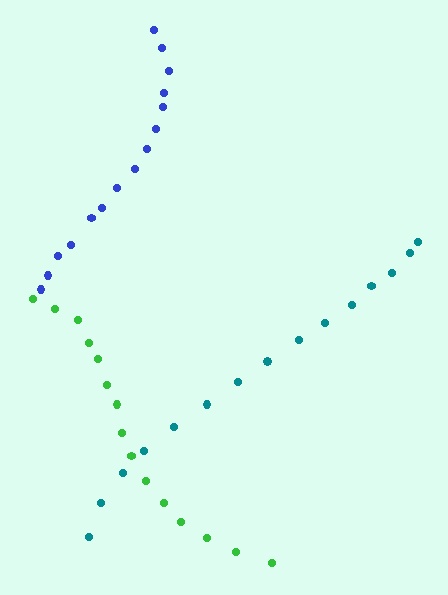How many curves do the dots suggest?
There are 3 distinct paths.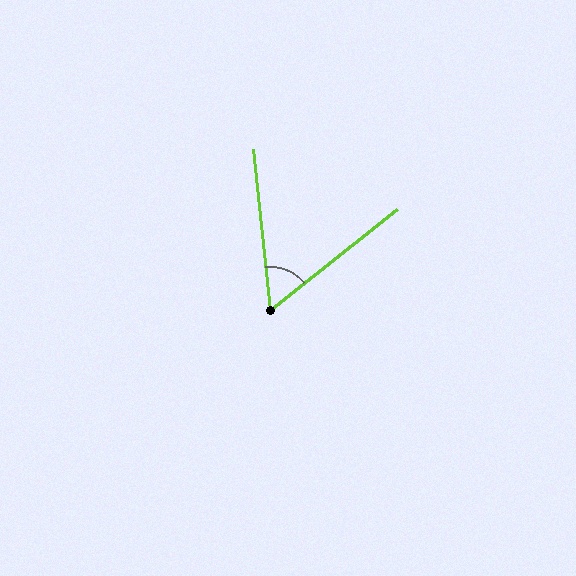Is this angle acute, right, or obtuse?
It is acute.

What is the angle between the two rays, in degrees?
Approximately 57 degrees.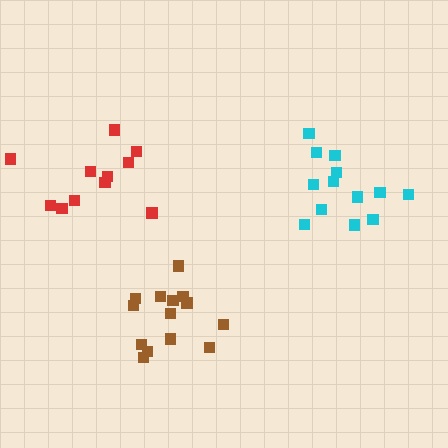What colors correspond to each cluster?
The clusters are colored: red, cyan, brown.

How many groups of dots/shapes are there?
There are 3 groups.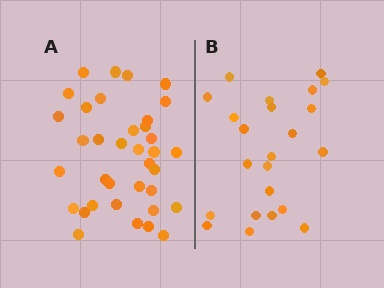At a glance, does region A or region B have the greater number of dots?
Region A (the left region) has more dots.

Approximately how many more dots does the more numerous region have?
Region A has approximately 15 more dots than region B.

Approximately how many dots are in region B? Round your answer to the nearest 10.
About 20 dots. (The exact count is 23, which rounds to 20.)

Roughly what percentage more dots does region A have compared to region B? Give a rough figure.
About 55% more.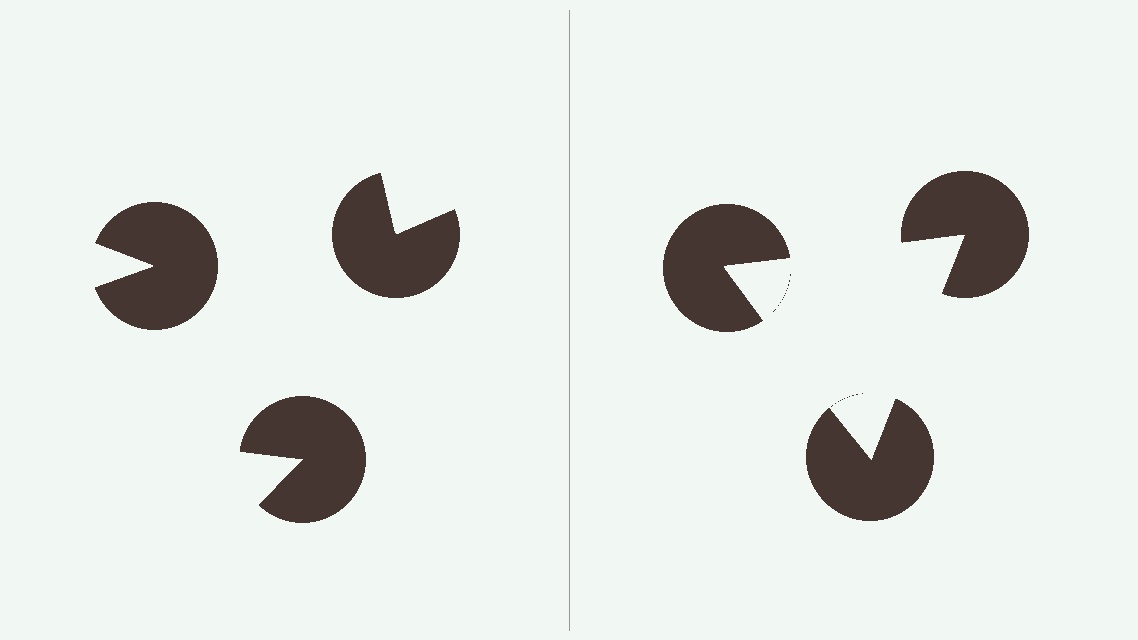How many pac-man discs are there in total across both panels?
6 — 3 on each side.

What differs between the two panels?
The pac-man discs are positioned identically on both sides; only the wedge orientations differ. On the right they align to a triangle; on the left they are misaligned.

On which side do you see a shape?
An illusory triangle appears on the right side. On the left side the wedge cuts are rotated, so no coherent shape forms.